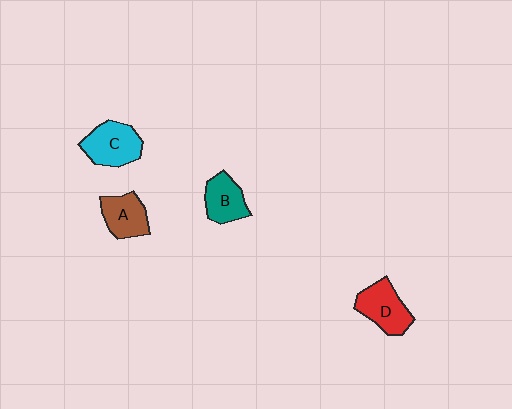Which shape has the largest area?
Shape C (cyan).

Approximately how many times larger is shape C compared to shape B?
Approximately 1.3 times.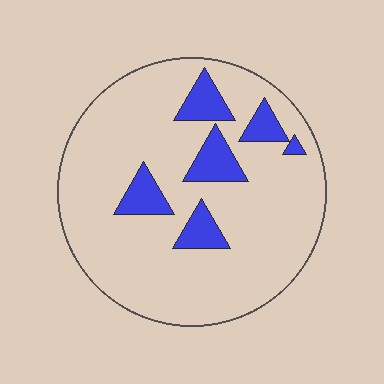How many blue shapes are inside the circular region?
6.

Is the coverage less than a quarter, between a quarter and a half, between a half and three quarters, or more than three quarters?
Less than a quarter.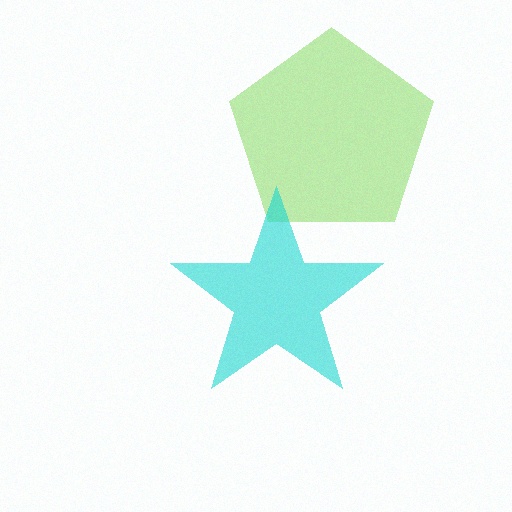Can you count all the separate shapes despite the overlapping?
Yes, there are 2 separate shapes.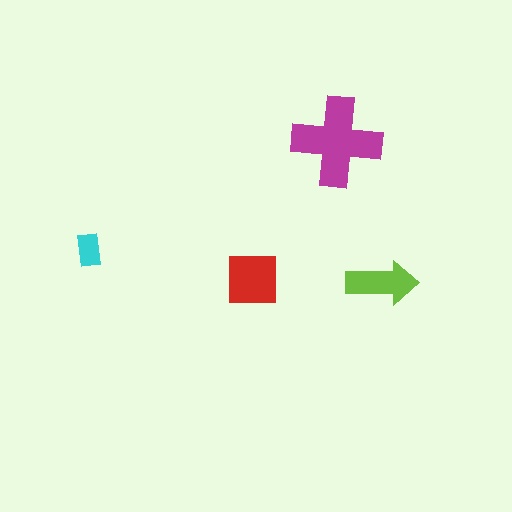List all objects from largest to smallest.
The magenta cross, the red square, the lime arrow, the cyan rectangle.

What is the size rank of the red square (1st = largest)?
2nd.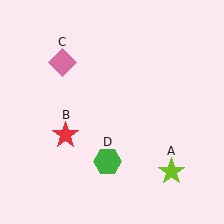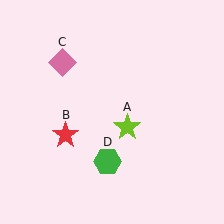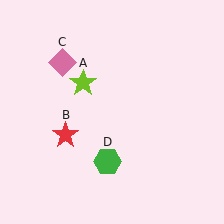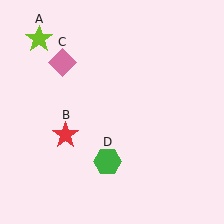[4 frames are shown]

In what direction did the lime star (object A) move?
The lime star (object A) moved up and to the left.